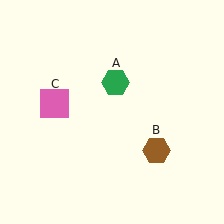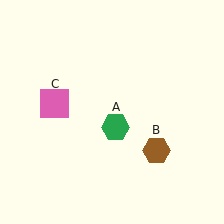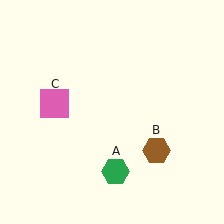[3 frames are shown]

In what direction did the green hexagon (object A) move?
The green hexagon (object A) moved down.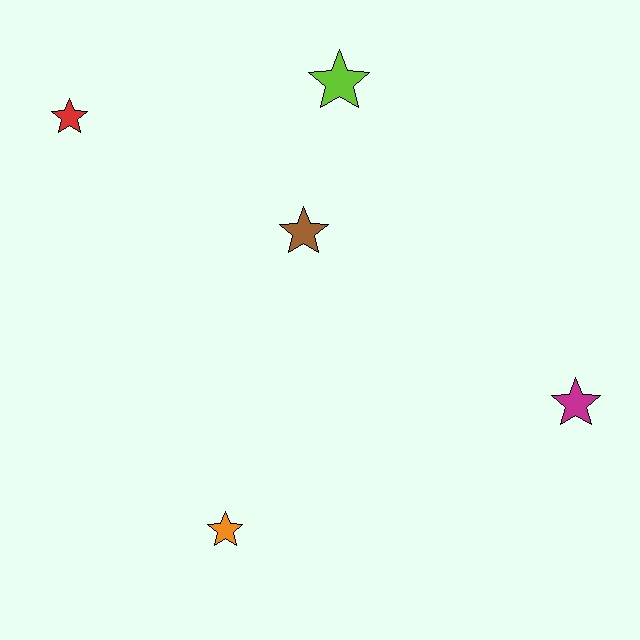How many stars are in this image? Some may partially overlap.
There are 5 stars.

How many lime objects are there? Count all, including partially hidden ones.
There is 1 lime object.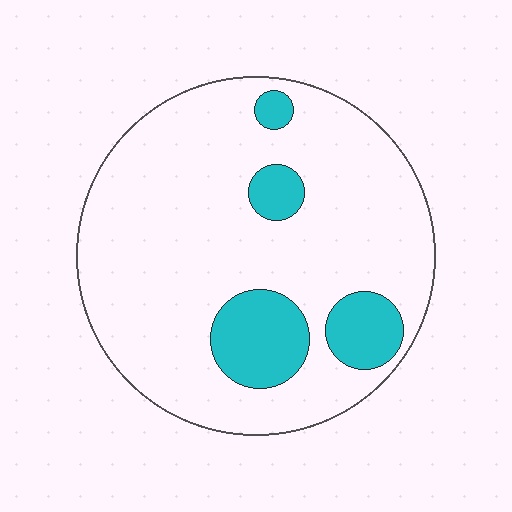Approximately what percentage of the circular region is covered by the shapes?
Approximately 15%.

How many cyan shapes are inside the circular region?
4.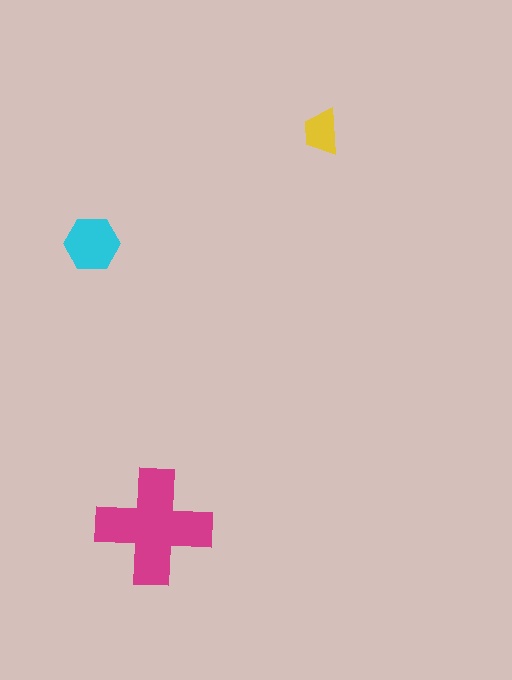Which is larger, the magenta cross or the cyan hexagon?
The magenta cross.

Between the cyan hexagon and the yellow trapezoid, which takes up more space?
The cyan hexagon.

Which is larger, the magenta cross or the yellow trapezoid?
The magenta cross.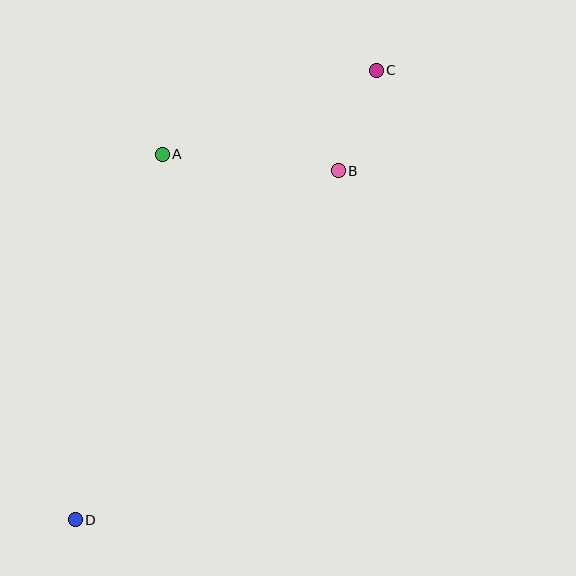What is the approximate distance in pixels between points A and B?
The distance between A and B is approximately 177 pixels.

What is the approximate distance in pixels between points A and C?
The distance between A and C is approximately 230 pixels.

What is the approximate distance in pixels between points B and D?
The distance between B and D is approximately 437 pixels.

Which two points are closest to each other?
Points B and C are closest to each other.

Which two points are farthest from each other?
Points C and D are farthest from each other.